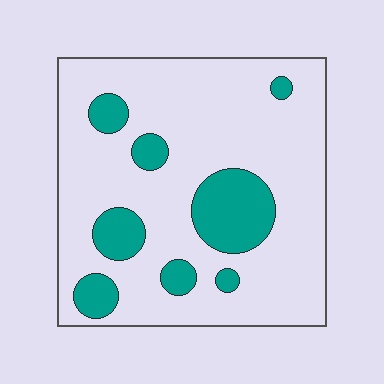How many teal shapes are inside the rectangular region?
8.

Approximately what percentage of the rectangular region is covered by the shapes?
Approximately 20%.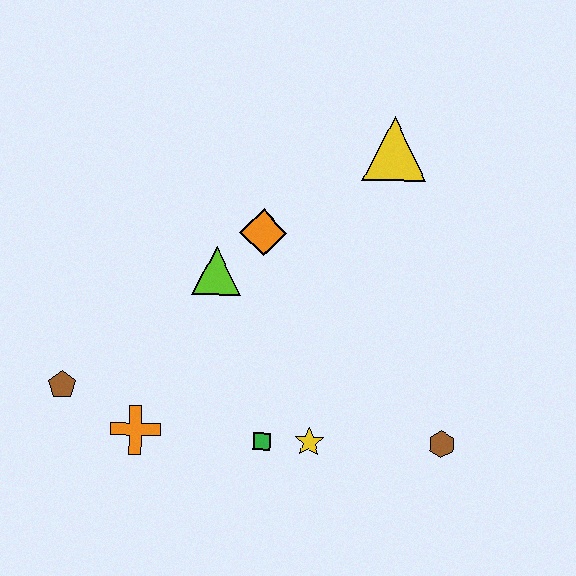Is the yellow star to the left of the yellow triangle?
Yes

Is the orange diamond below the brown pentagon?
No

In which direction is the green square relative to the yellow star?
The green square is to the left of the yellow star.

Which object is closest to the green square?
The yellow star is closest to the green square.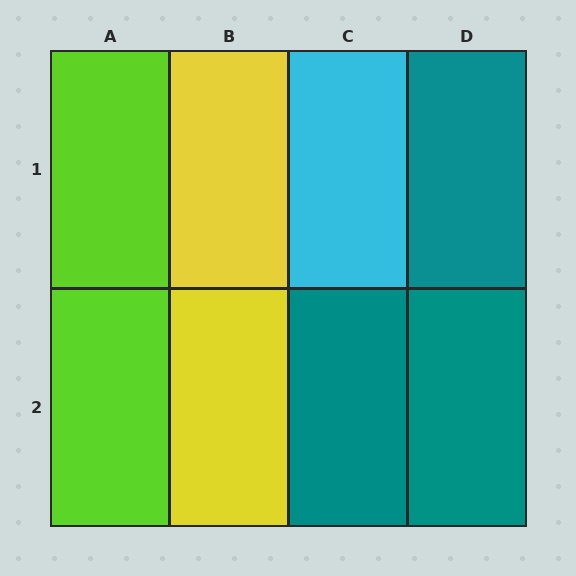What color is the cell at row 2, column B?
Yellow.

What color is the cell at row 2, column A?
Lime.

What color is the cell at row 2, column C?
Teal.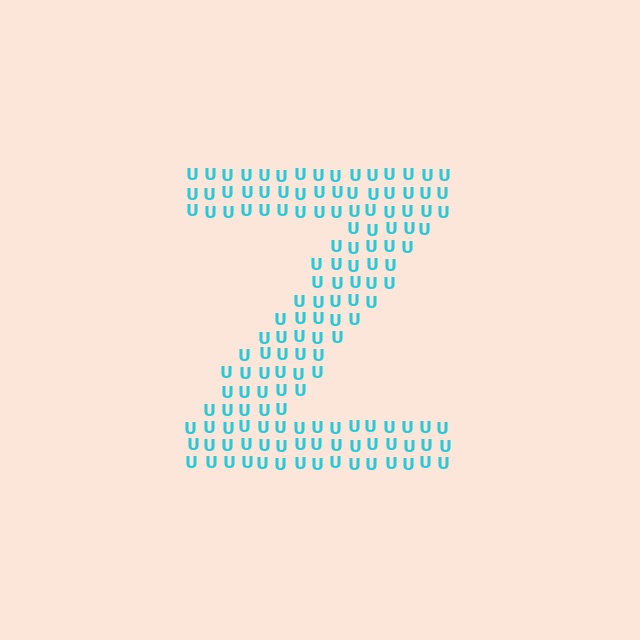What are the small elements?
The small elements are letter U's.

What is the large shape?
The large shape is the letter Z.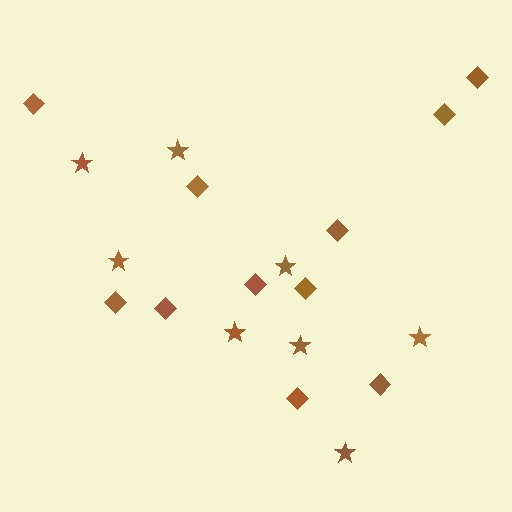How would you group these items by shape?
There are 2 groups: one group of stars (8) and one group of diamonds (11).